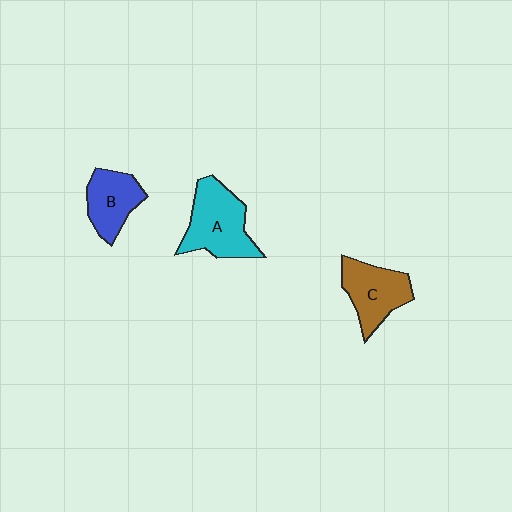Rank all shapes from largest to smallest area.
From largest to smallest: A (cyan), C (brown), B (blue).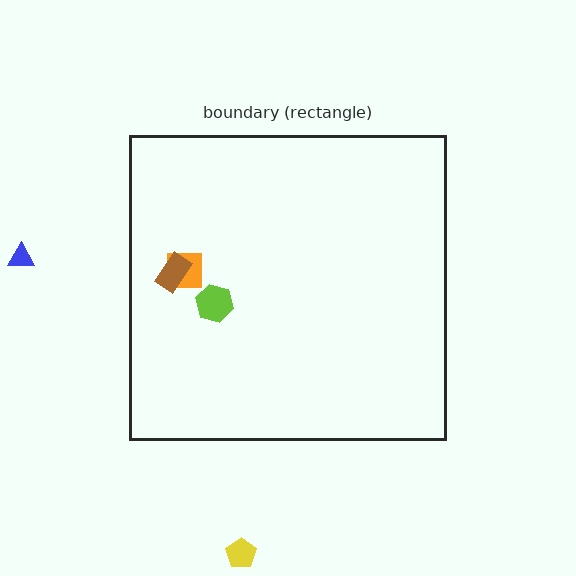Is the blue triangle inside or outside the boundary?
Outside.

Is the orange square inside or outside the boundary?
Inside.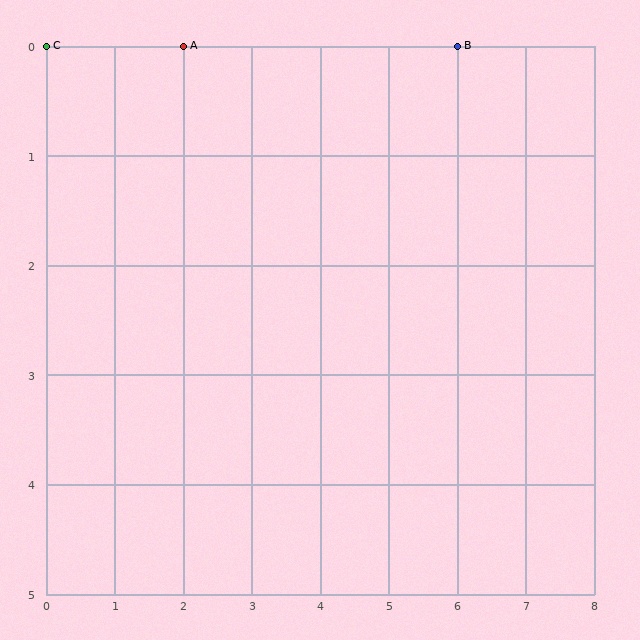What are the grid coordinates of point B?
Point B is at grid coordinates (6, 0).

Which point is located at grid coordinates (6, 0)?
Point B is at (6, 0).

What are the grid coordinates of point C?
Point C is at grid coordinates (0, 0).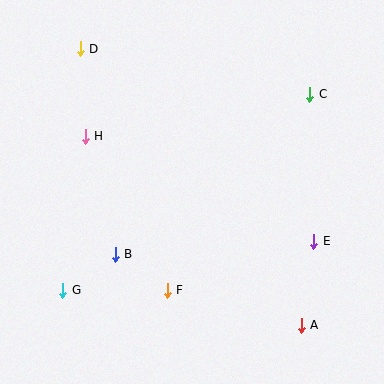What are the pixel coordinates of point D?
Point D is at (80, 49).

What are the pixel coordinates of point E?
Point E is at (314, 241).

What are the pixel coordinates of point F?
Point F is at (167, 290).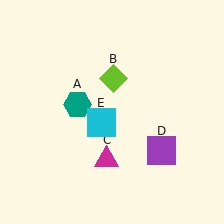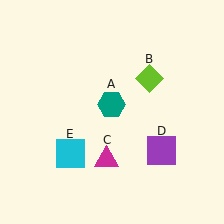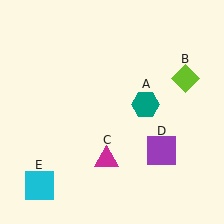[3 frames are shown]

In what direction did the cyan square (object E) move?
The cyan square (object E) moved down and to the left.